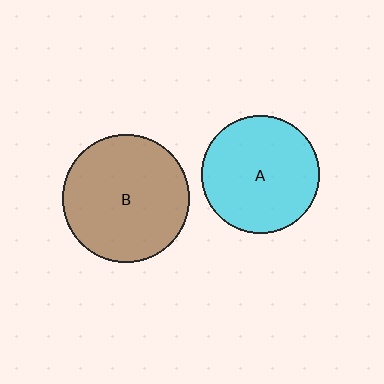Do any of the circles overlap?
No, none of the circles overlap.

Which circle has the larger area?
Circle B (brown).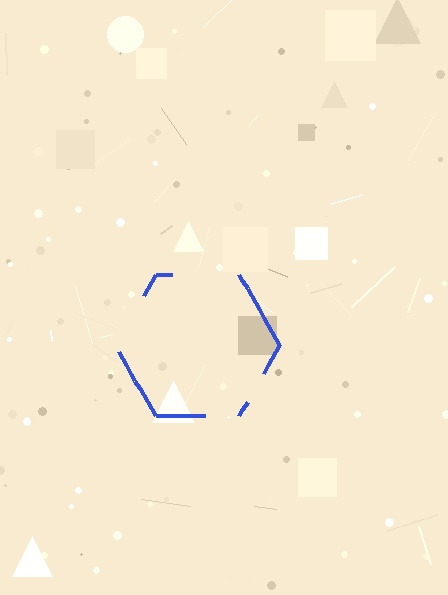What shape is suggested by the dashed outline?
The dashed outline suggests a hexagon.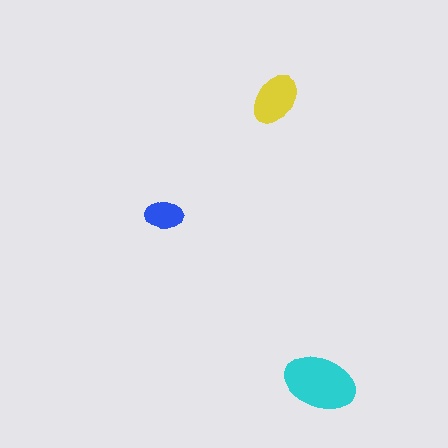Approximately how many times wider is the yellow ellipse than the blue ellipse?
About 1.5 times wider.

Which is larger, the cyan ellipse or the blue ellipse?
The cyan one.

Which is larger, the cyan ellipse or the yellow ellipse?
The cyan one.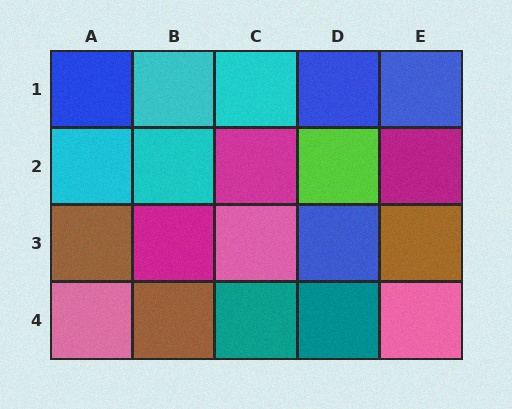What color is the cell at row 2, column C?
Magenta.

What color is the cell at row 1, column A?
Blue.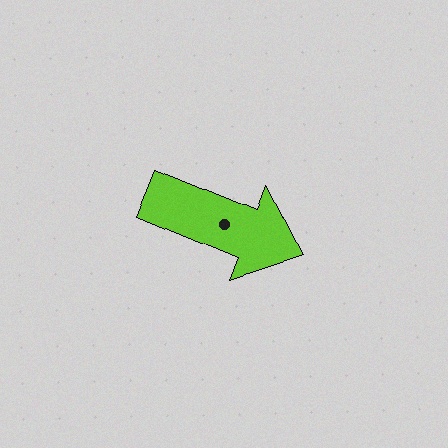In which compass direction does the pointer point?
Southeast.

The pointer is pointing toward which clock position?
Roughly 4 o'clock.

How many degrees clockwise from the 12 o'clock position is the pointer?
Approximately 113 degrees.